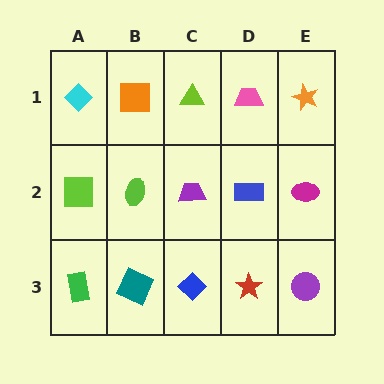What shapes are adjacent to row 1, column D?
A blue rectangle (row 2, column D), a lime triangle (row 1, column C), an orange star (row 1, column E).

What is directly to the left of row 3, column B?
A green rectangle.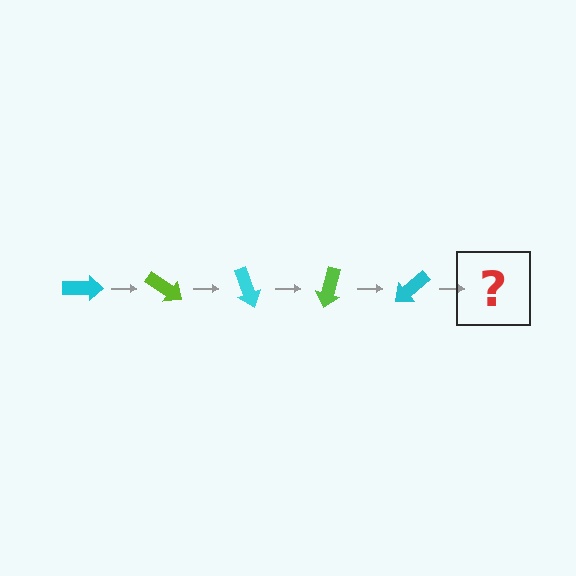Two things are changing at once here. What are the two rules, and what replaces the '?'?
The two rules are that it rotates 35 degrees each step and the color cycles through cyan and lime. The '?' should be a lime arrow, rotated 175 degrees from the start.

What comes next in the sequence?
The next element should be a lime arrow, rotated 175 degrees from the start.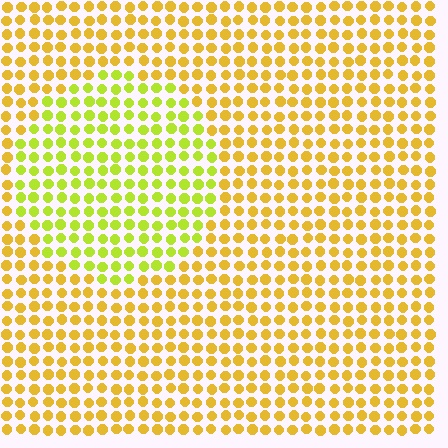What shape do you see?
I see a circle.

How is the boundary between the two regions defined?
The boundary is defined purely by a slight shift in hue (about 32 degrees). Spacing, size, and orientation are identical on both sides.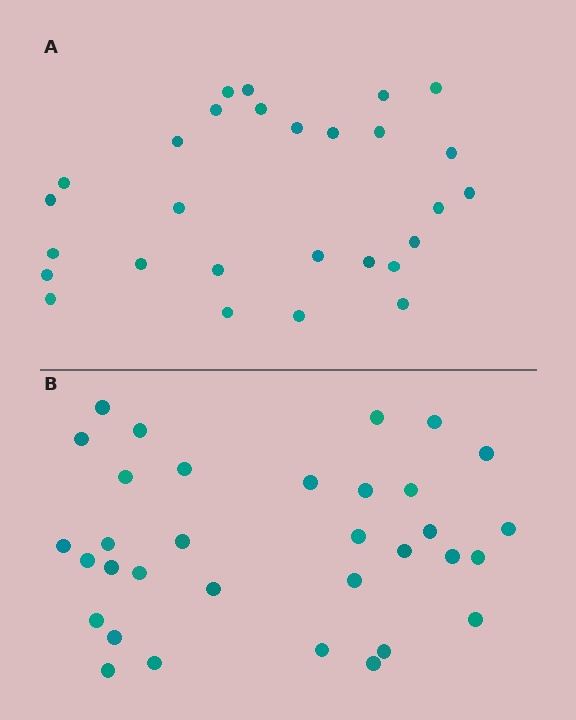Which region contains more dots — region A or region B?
Region B (the bottom region) has more dots.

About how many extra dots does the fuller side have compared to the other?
Region B has about 5 more dots than region A.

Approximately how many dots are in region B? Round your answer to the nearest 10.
About 30 dots. (The exact count is 33, which rounds to 30.)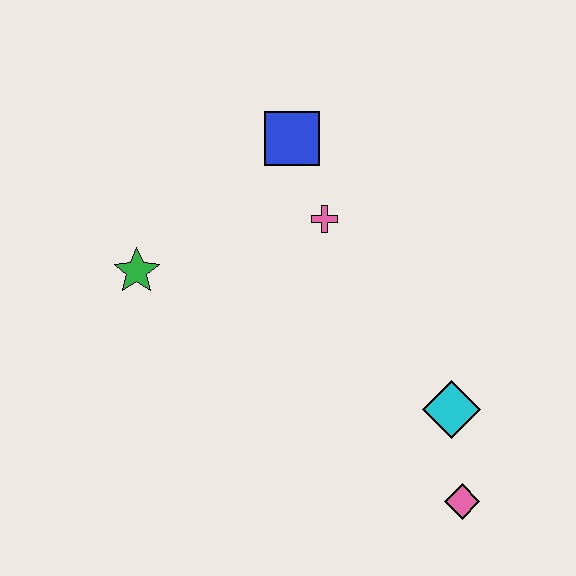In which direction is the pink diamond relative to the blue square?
The pink diamond is below the blue square.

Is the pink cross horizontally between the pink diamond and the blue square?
Yes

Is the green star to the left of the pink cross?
Yes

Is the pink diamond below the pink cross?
Yes